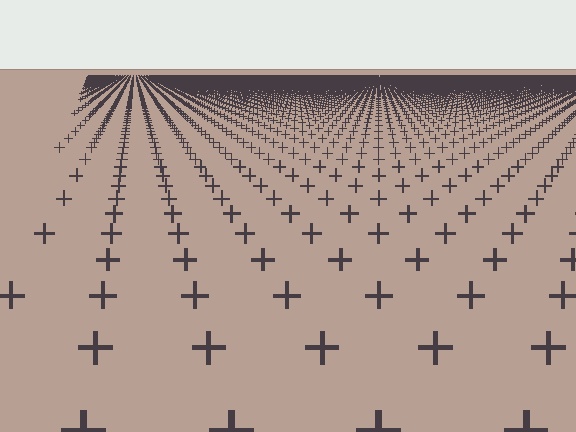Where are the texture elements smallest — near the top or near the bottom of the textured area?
Near the top.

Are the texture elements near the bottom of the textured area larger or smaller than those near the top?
Larger. Near the bottom, elements are closer to the viewer and appear at a bigger on-screen size.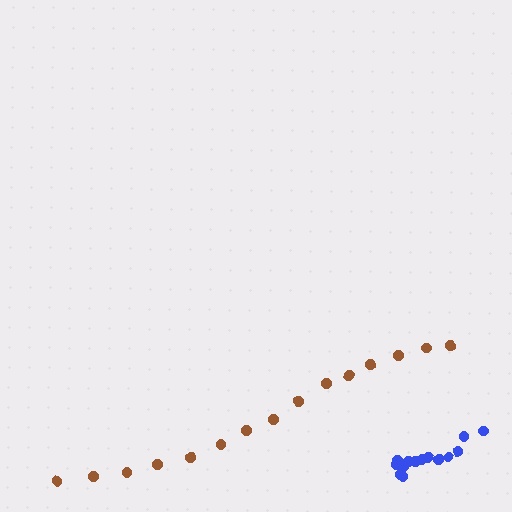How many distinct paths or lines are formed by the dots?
There are 2 distinct paths.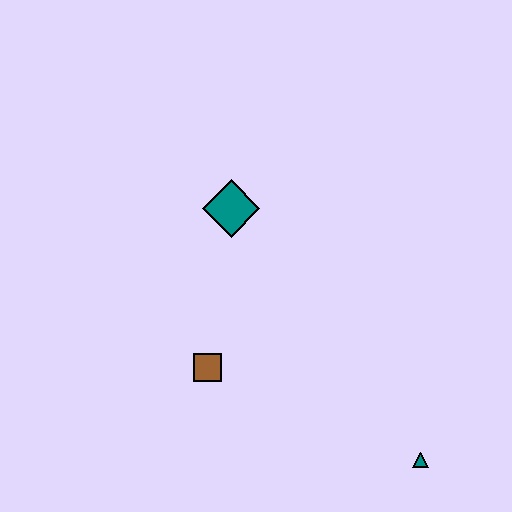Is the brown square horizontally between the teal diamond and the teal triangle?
No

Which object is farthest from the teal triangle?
The teal diamond is farthest from the teal triangle.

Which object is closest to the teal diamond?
The brown square is closest to the teal diamond.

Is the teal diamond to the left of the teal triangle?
Yes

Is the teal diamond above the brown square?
Yes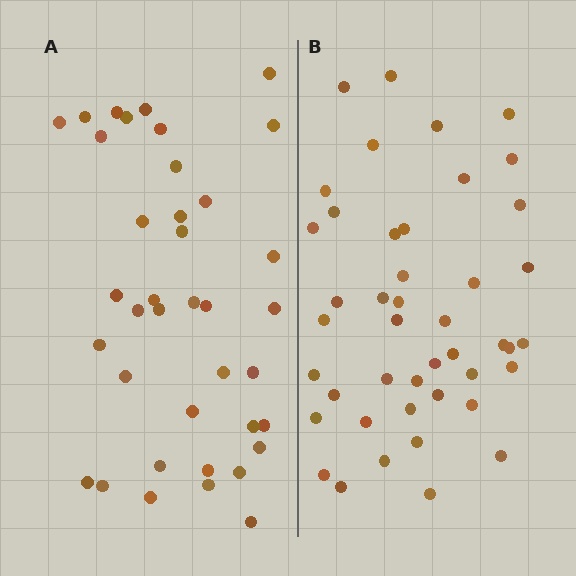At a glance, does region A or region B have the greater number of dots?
Region B (the right region) has more dots.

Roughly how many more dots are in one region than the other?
Region B has about 6 more dots than region A.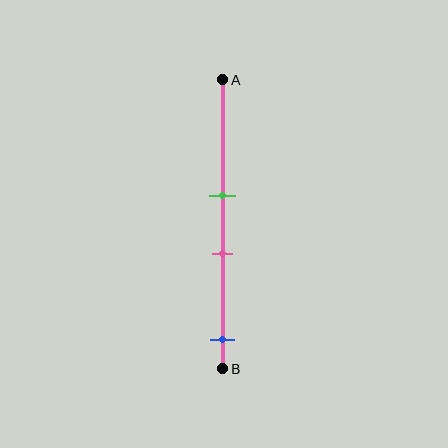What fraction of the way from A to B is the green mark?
The green mark is approximately 40% (0.4) of the way from A to B.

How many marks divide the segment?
There are 3 marks dividing the segment.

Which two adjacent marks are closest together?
The green and pink marks are the closest adjacent pair.